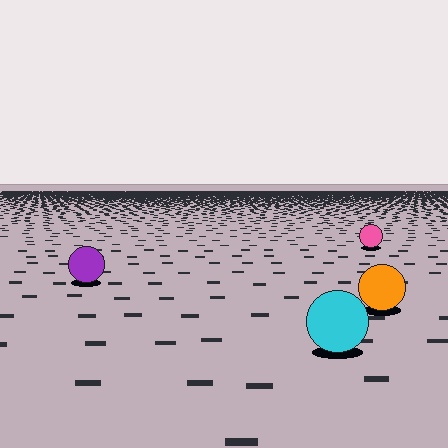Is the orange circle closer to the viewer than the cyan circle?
No. The cyan circle is closer — you can tell from the texture gradient: the ground texture is coarser near it.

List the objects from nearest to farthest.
From nearest to farthest: the cyan circle, the orange circle, the purple circle, the pink circle.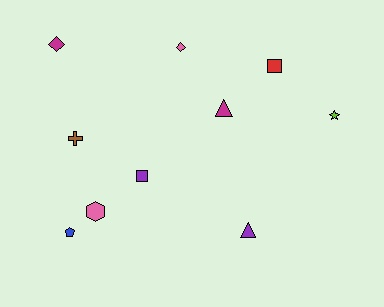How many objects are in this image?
There are 10 objects.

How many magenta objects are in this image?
There are 2 magenta objects.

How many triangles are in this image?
There are 2 triangles.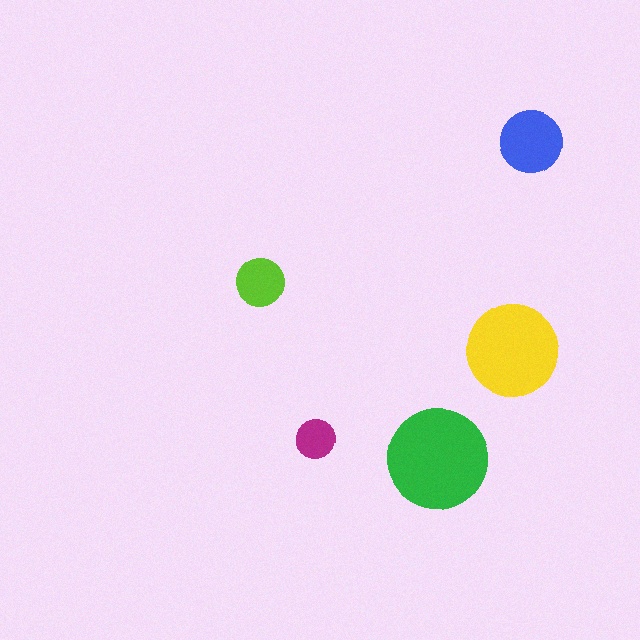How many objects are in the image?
There are 5 objects in the image.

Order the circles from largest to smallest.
the green one, the yellow one, the blue one, the lime one, the magenta one.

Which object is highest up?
The blue circle is topmost.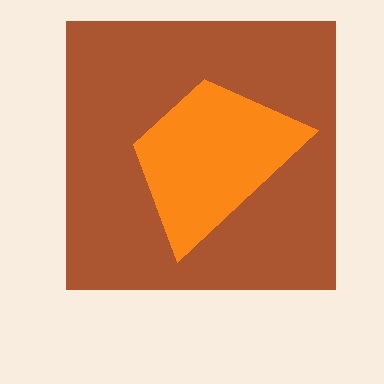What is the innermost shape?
The orange trapezoid.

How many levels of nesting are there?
2.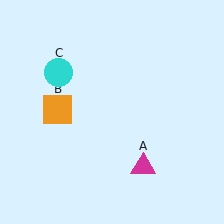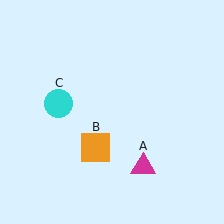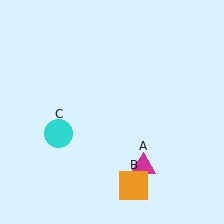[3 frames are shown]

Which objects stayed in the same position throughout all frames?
Magenta triangle (object A) remained stationary.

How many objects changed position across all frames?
2 objects changed position: orange square (object B), cyan circle (object C).